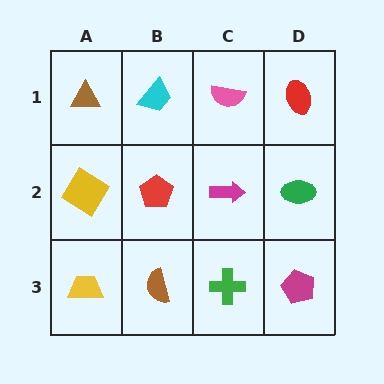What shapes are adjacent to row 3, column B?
A red pentagon (row 2, column B), a yellow trapezoid (row 3, column A), a green cross (row 3, column C).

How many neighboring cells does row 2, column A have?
3.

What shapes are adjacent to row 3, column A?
A yellow diamond (row 2, column A), a brown semicircle (row 3, column B).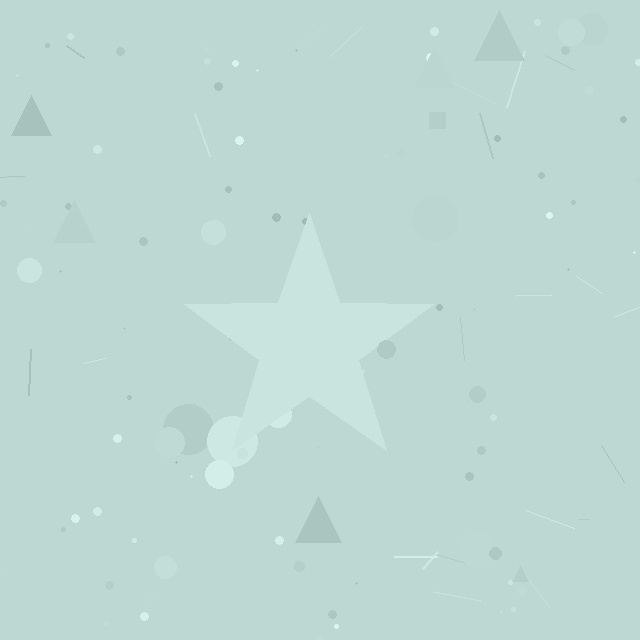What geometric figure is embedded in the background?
A star is embedded in the background.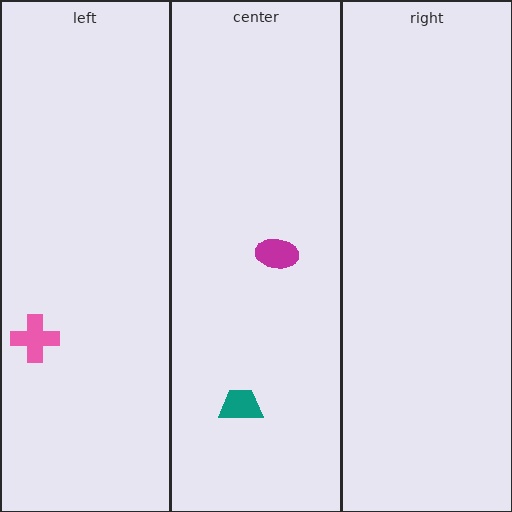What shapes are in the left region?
The pink cross.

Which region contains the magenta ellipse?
The center region.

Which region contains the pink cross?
The left region.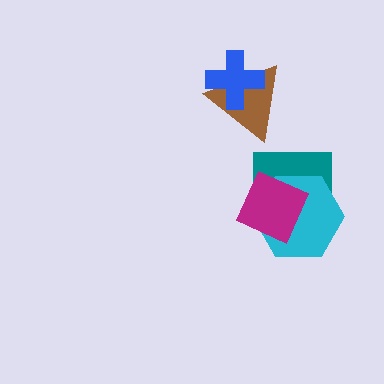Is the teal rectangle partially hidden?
Yes, it is partially covered by another shape.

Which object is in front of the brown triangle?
The blue cross is in front of the brown triangle.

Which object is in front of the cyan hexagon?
The magenta square is in front of the cyan hexagon.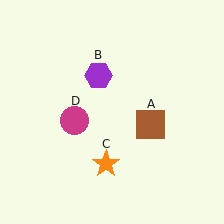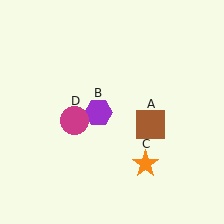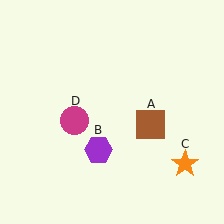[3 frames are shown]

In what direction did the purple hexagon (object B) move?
The purple hexagon (object B) moved down.